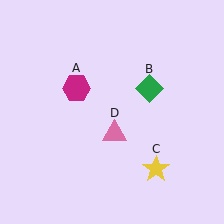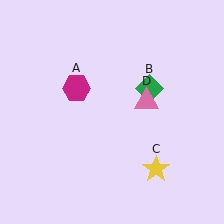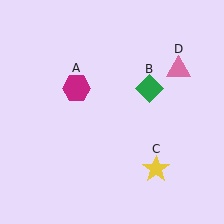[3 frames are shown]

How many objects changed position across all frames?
1 object changed position: pink triangle (object D).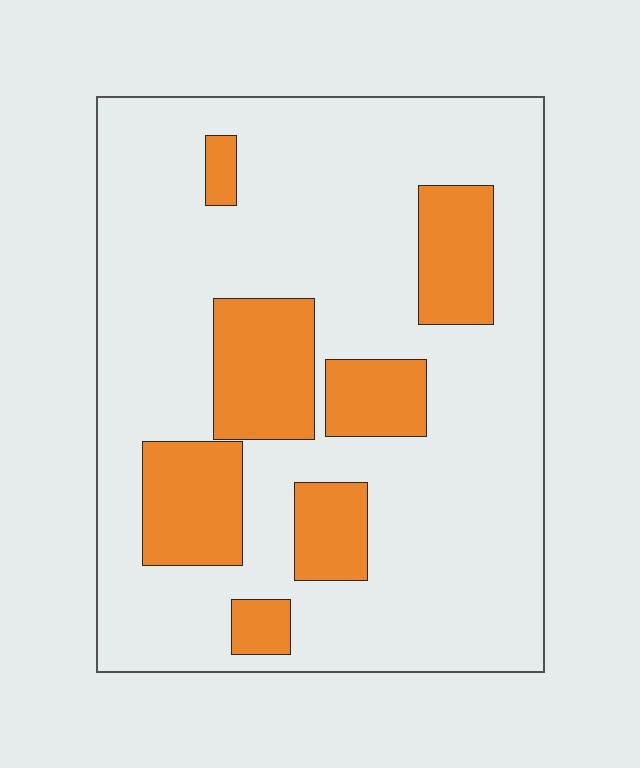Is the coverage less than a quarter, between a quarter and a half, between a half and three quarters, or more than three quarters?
Less than a quarter.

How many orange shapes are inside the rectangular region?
7.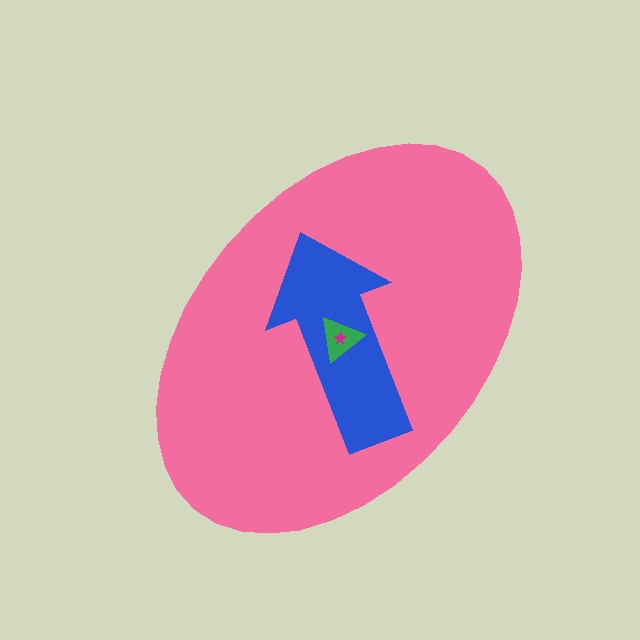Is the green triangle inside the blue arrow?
Yes.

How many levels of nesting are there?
4.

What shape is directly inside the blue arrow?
The green triangle.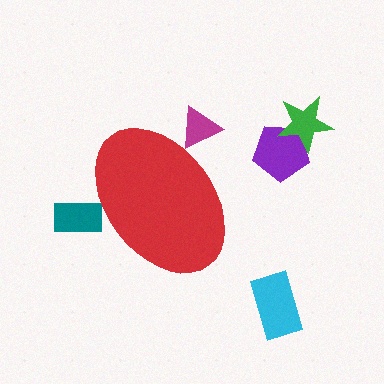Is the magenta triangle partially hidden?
Yes, the magenta triangle is partially hidden behind the red ellipse.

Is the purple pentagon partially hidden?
No, the purple pentagon is fully visible.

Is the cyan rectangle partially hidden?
No, the cyan rectangle is fully visible.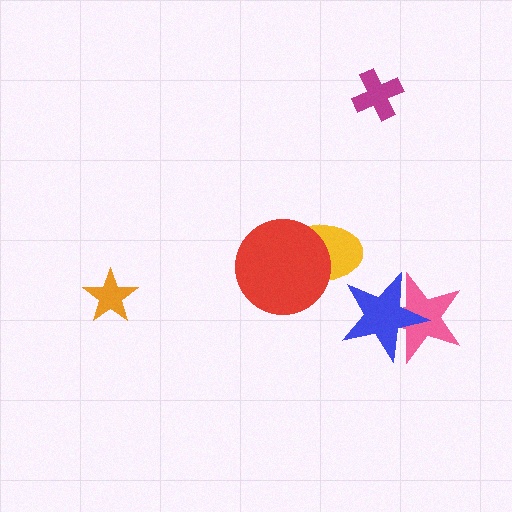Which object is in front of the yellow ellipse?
The red circle is in front of the yellow ellipse.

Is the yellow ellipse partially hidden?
Yes, it is partially covered by another shape.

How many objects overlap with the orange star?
0 objects overlap with the orange star.